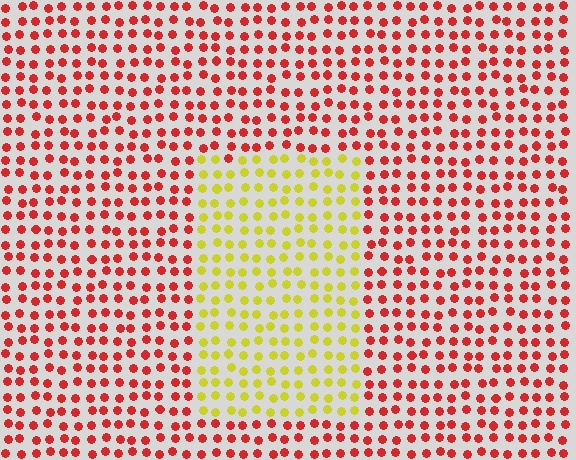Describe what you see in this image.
The image is filled with small red elements in a uniform arrangement. A rectangle-shaped region is visible where the elements are tinted to a slightly different hue, forming a subtle color boundary.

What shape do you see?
I see a rectangle.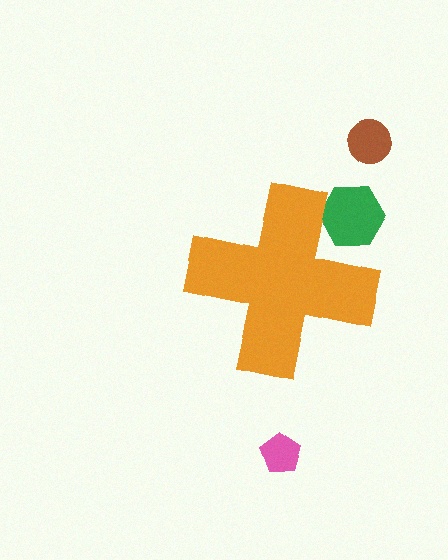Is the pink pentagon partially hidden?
No, the pink pentagon is fully visible.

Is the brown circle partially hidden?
No, the brown circle is fully visible.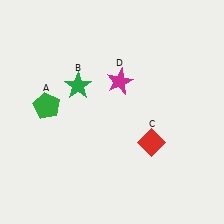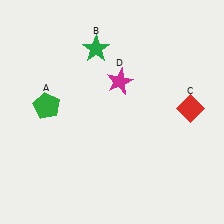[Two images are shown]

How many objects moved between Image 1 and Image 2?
2 objects moved between the two images.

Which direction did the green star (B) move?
The green star (B) moved up.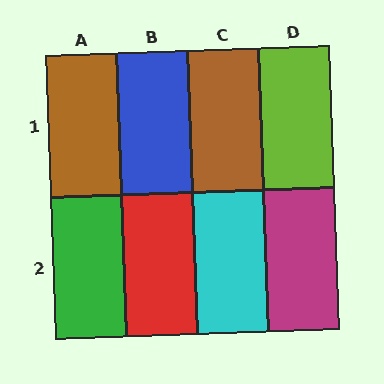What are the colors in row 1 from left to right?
Brown, blue, brown, lime.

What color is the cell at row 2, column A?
Green.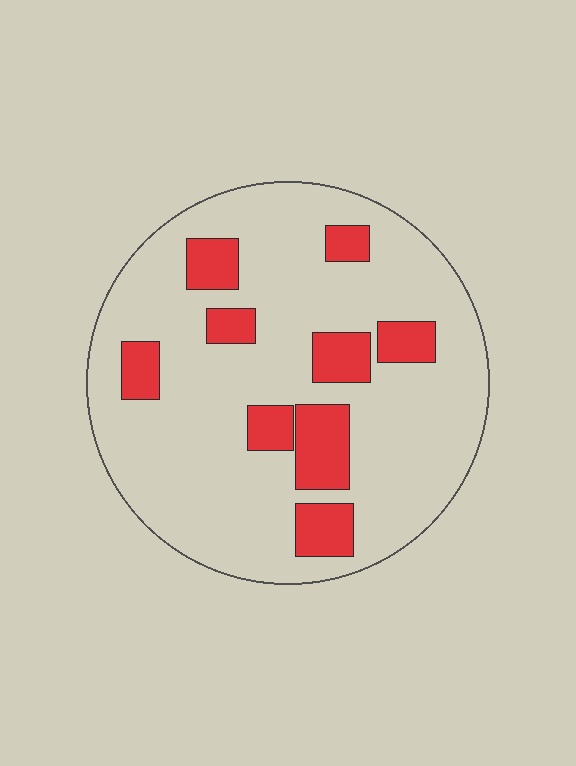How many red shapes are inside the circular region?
9.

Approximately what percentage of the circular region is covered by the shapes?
Approximately 20%.